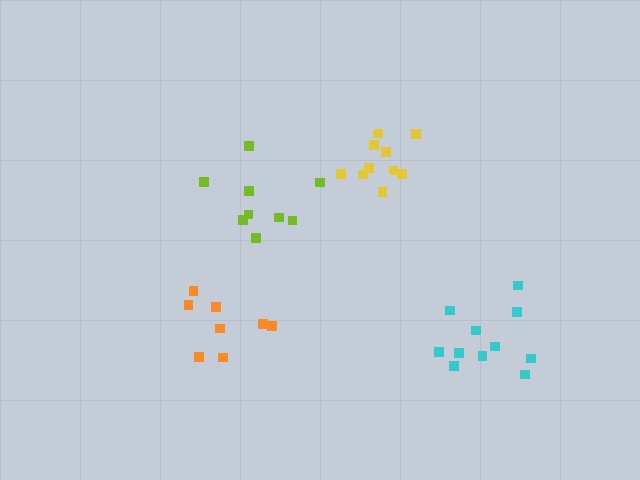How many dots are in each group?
Group 1: 10 dots, Group 2: 11 dots, Group 3: 9 dots, Group 4: 8 dots (38 total).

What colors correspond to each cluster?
The clusters are colored: yellow, cyan, lime, orange.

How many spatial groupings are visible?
There are 4 spatial groupings.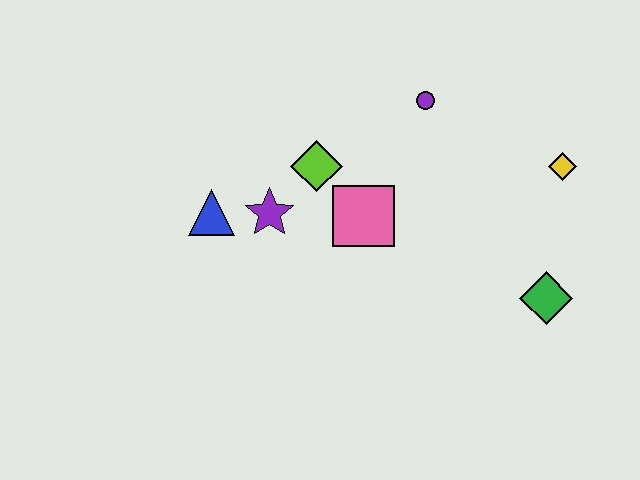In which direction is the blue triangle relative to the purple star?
The blue triangle is to the left of the purple star.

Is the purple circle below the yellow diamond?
No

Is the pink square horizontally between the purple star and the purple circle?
Yes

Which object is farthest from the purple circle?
The blue triangle is farthest from the purple circle.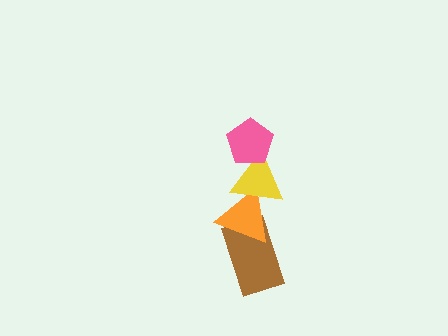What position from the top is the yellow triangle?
The yellow triangle is 2nd from the top.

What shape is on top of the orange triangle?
The yellow triangle is on top of the orange triangle.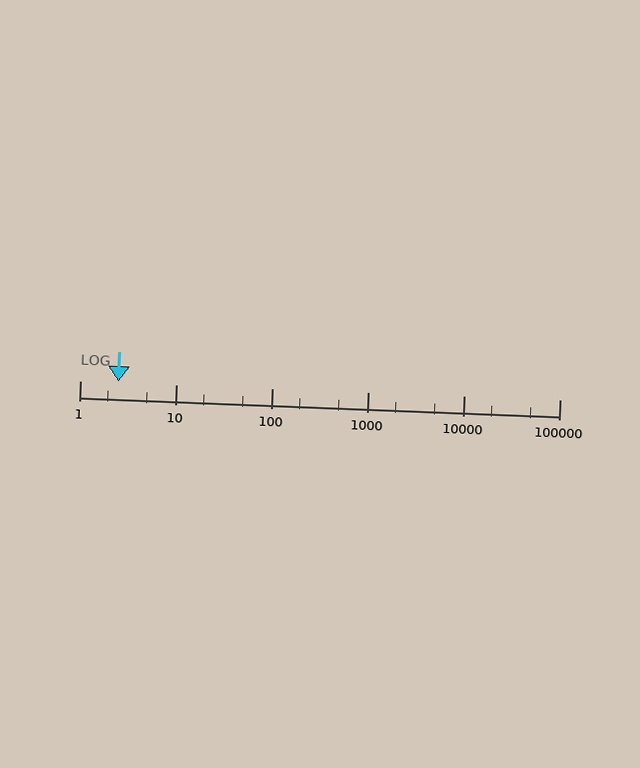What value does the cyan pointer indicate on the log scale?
The pointer indicates approximately 2.5.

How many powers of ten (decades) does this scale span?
The scale spans 5 decades, from 1 to 100000.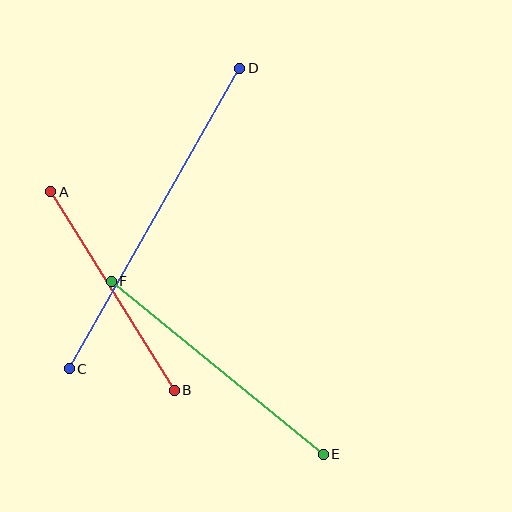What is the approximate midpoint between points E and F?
The midpoint is at approximately (217, 368) pixels.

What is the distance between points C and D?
The distance is approximately 346 pixels.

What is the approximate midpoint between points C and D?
The midpoint is at approximately (155, 219) pixels.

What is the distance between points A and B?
The distance is approximately 234 pixels.